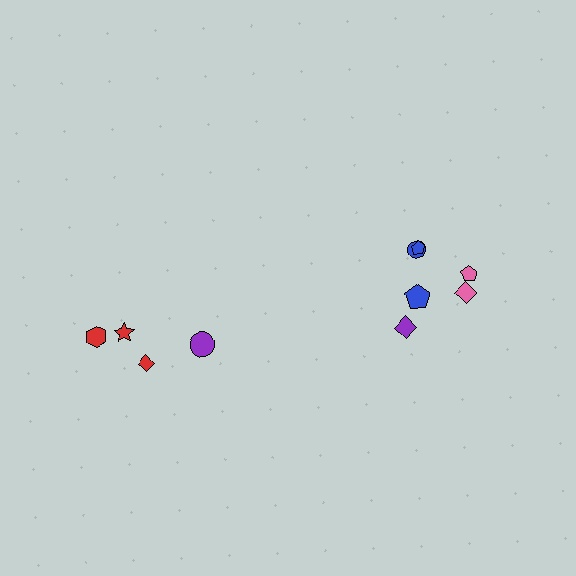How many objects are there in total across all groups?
There are 10 objects.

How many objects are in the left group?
There are 4 objects.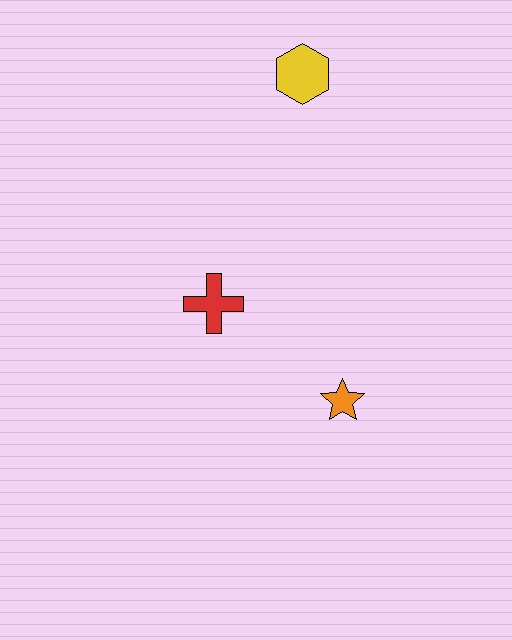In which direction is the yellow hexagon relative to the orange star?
The yellow hexagon is above the orange star.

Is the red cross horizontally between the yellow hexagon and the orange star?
No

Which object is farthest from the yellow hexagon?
The orange star is farthest from the yellow hexagon.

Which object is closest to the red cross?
The orange star is closest to the red cross.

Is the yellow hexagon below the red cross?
No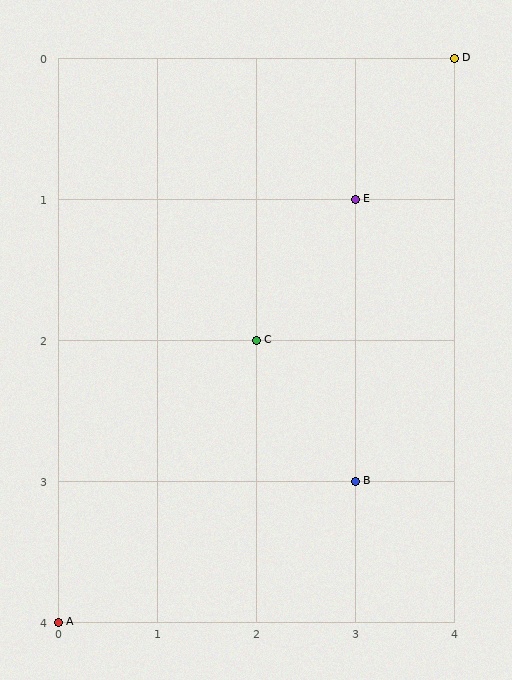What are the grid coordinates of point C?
Point C is at grid coordinates (2, 2).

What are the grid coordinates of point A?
Point A is at grid coordinates (0, 4).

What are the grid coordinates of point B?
Point B is at grid coordinates (3, 3).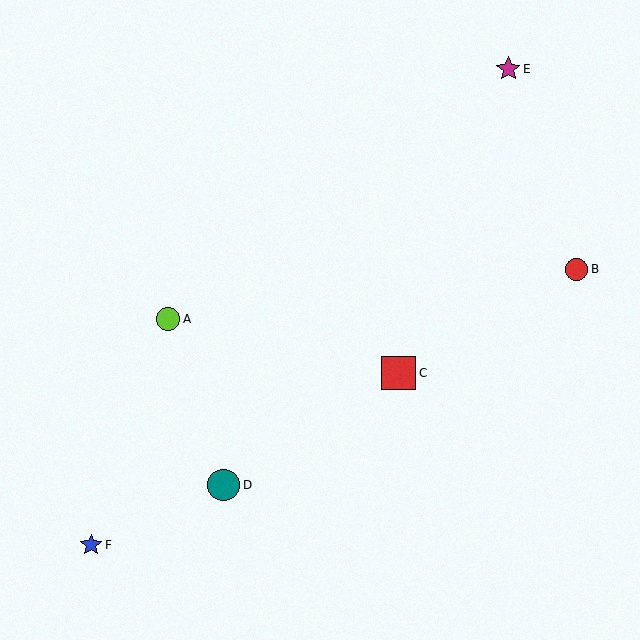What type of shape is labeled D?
Shape D is a teal circle.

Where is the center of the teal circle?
The center of the teal circle is at (224, 485).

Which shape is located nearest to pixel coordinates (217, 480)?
The teal circle (labeled D) at (224, 485) is nearest to that location.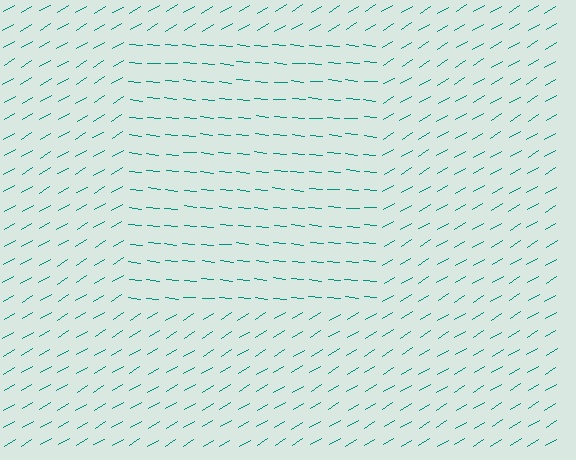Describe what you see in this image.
The image is filled with small teal line segments. A rectangle region in the image has lines oriented differently from the surrounding lines, creating a visible texture boundary.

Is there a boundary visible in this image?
Yes, there is a texture boundary formed by a change in line orientation.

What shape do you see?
I see a rectangle.